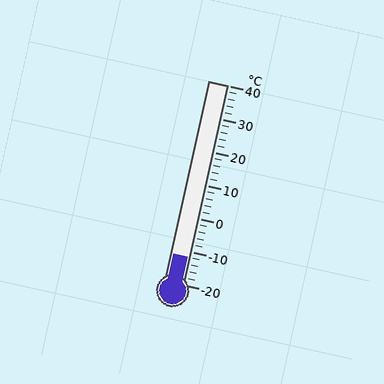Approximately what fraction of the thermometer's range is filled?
The thermometer is filled to approximately 15% of its range.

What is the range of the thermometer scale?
The thermometer scale ranges from -20°C to 40°C.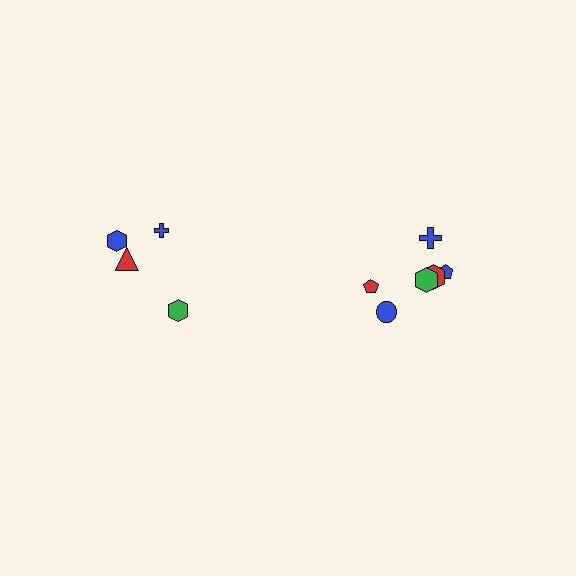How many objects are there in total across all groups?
There are 10 objects.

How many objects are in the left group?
There are 4 objects.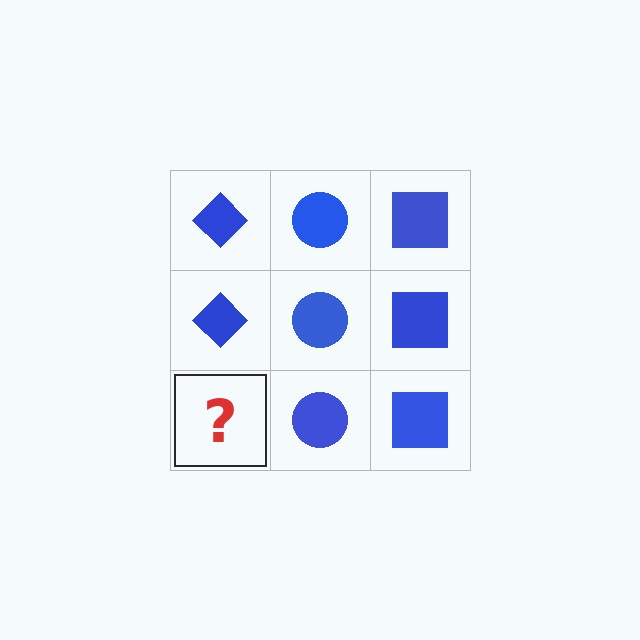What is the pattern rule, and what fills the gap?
The rule is that each column has a consistent shape. The gap should be filled with a blue diamond.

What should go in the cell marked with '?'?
The missing cell should contain a blue diamond.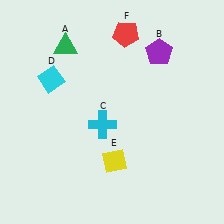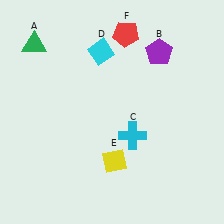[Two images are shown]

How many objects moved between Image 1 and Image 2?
3 objects moved between the two images.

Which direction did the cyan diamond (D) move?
The cyan diamond (D) moved right.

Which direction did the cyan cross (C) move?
The cyan cross (C) moved right.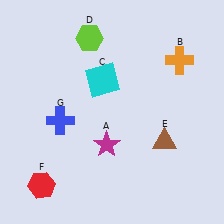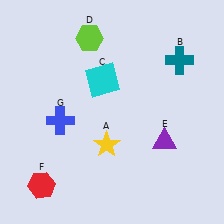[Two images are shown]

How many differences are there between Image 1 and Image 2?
There are 3 differences between the two images.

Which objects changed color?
A changed from magenta to yellow. B changed from orange to teal. E changed from brown to purple.